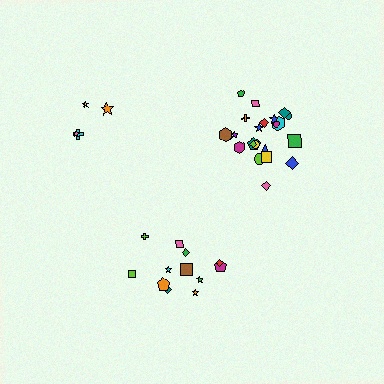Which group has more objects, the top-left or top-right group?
The top-right group.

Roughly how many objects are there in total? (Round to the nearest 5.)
Roughly 40 objects in total.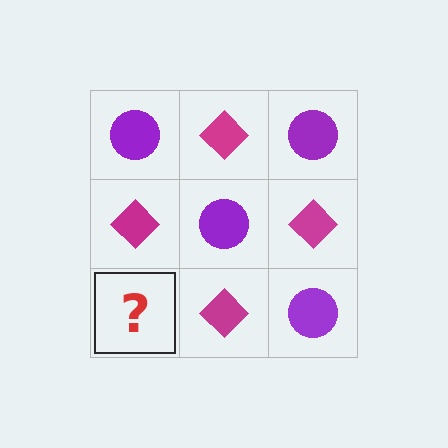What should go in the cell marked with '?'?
The missing cell should contain a purple circle.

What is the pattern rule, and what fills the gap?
The rule is that it alternates purple circle and magenta diamond in a checkerboard pattern. The gap should be filled with a purple circle.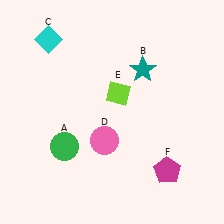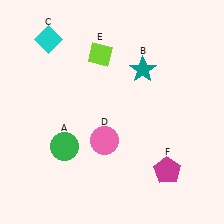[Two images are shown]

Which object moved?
The lime diamond (E) moved up.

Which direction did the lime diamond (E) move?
The lime diamond (E) moved up.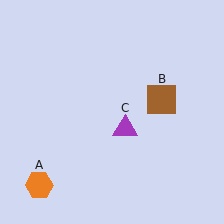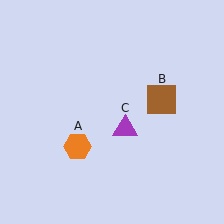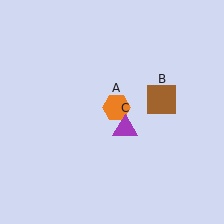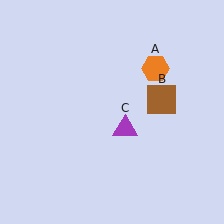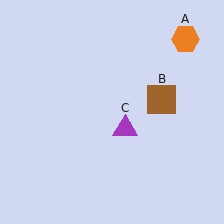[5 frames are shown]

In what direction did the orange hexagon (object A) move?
The orange hexagon (object A) moved up and to the right.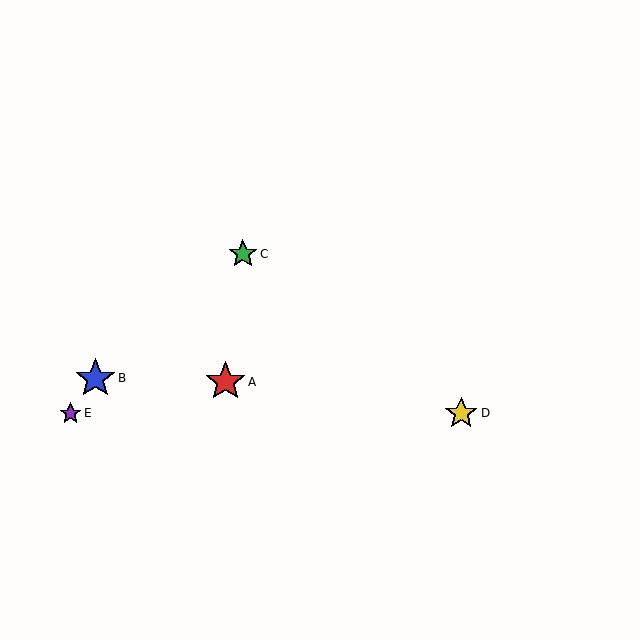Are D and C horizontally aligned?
No, D is at y≈413 and C is at y≈254.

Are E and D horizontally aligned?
Yes, both are at y≈413.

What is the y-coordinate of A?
Object A is at y≈382.